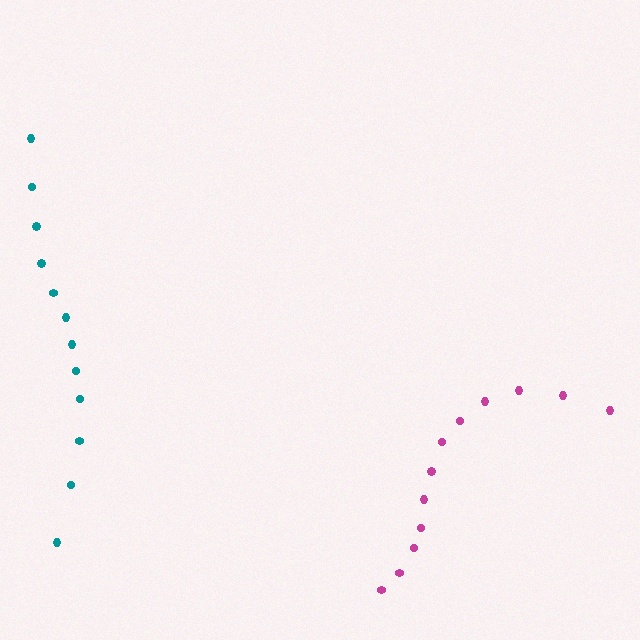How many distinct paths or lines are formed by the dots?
There are 2 distinct paths.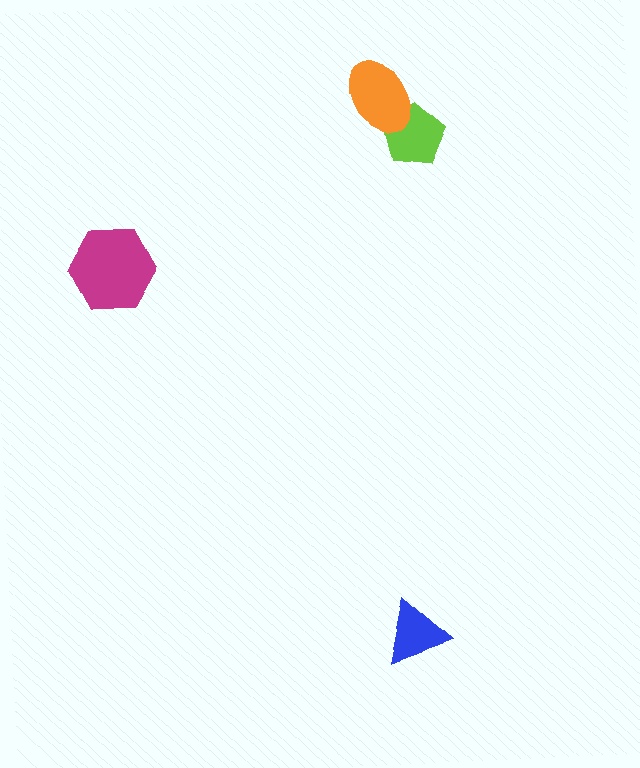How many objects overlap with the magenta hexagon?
0 objects overlap with the magenta hexagon.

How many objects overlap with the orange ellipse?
1 object overlaps with the orange ellipse.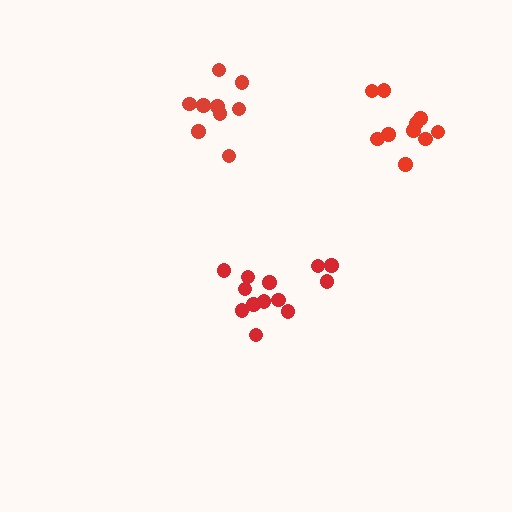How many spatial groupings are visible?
There are 3 spatial groupings.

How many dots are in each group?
Group 1: 13 dots, Group 2: 10 dots, Group 3: 9 dots (32 total).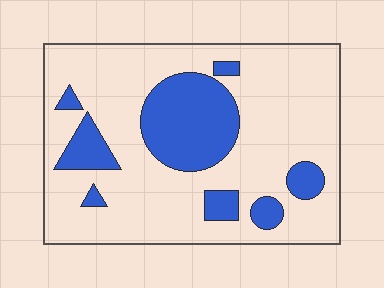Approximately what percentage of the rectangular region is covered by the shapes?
Approximately 25%.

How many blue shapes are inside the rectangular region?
8.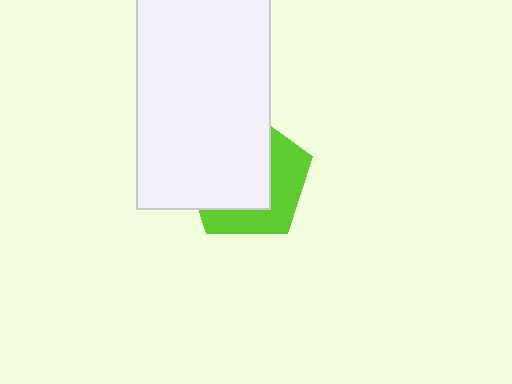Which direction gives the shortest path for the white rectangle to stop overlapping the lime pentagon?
Moving toward the upper-left gives the shortest separation.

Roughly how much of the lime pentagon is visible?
A small part of it is visible (roughly 40%).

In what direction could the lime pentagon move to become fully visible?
The lime pentagon could move toward the lower-right. That would shift it out from behind the white rectangle entirely.